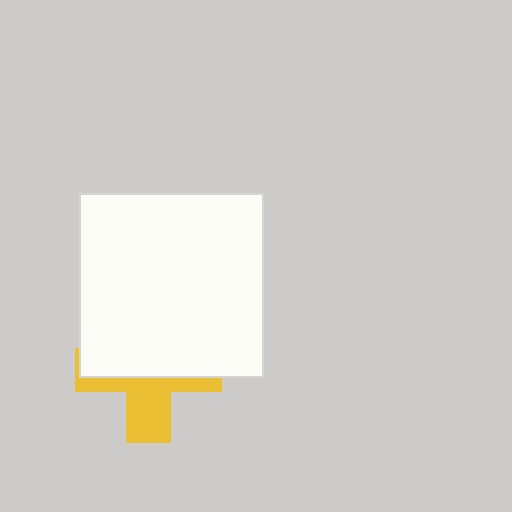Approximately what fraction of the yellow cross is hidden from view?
Roughly 59% of the yellow cross is hidden behind the white square.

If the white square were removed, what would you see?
You would see the complete yellow cross.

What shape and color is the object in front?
The object in front is a white square.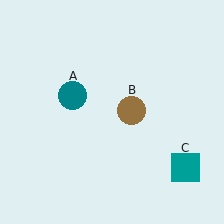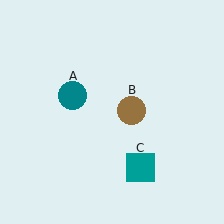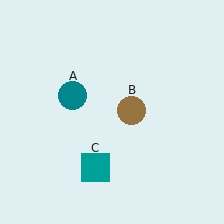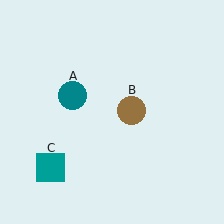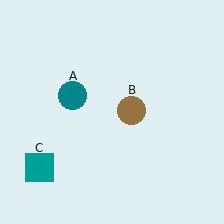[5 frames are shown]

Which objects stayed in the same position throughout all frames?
Teal circle (object A) and brown circle (object B) remained stationary.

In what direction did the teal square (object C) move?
The teal square (object C) moved left.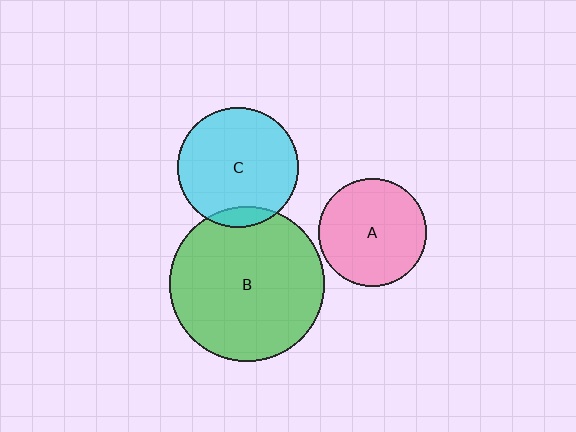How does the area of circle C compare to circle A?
Approximately 1.3 times.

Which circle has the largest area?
Circle B (green).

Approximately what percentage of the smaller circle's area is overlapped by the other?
Approximately 10%.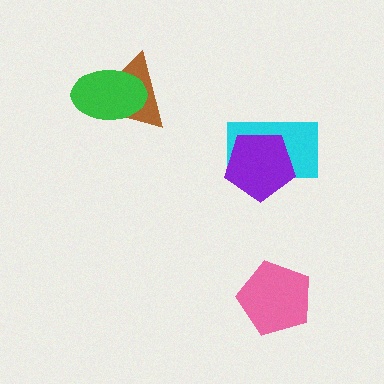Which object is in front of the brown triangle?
The green ellipse is in front of the brown triangle.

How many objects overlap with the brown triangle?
1 object overlaps with the brown triangle.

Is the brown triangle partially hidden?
Yes, it is partially covered by another shape.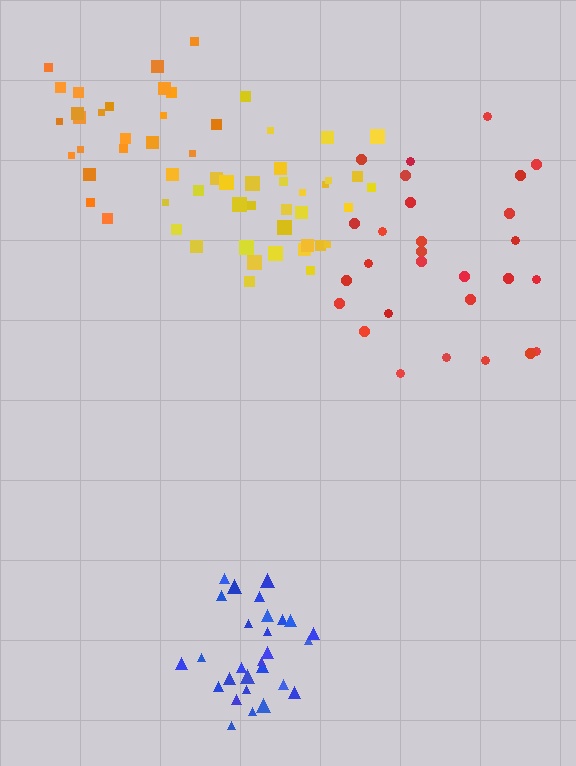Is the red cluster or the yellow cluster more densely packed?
Yellow.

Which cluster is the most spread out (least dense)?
Red.